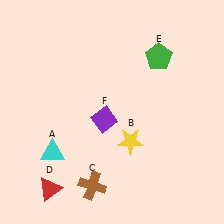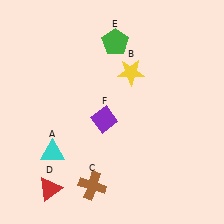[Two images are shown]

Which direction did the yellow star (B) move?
The yellow star (B) moved up.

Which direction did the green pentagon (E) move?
The green pentagon (E) moved left.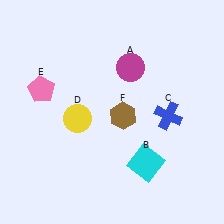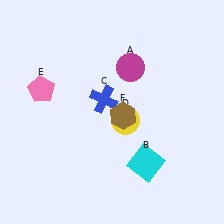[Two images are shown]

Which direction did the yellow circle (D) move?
The yellow circle (D) moved right.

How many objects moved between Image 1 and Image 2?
2 objects moved between the two images.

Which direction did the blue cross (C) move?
The blue cross (C) moved left.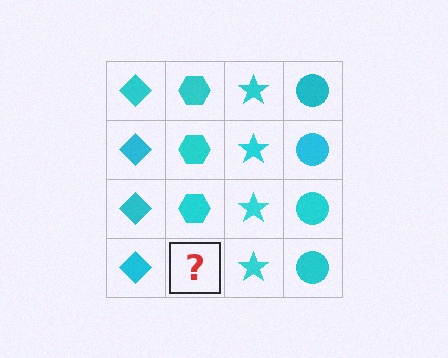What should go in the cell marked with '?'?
The missing cell should contain a cyan hexagon.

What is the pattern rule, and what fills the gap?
The rule is that each column has a consistent shape. The gap should be filled with a cyan hexagon.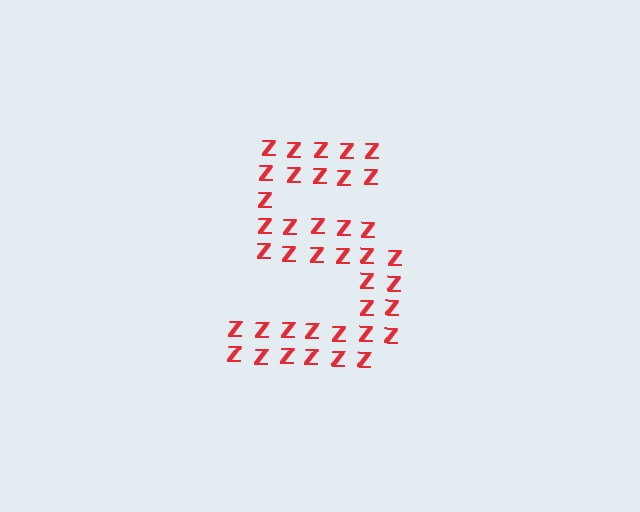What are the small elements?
The small elements are letter Z's.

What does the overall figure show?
The overall figure shows the digit 5.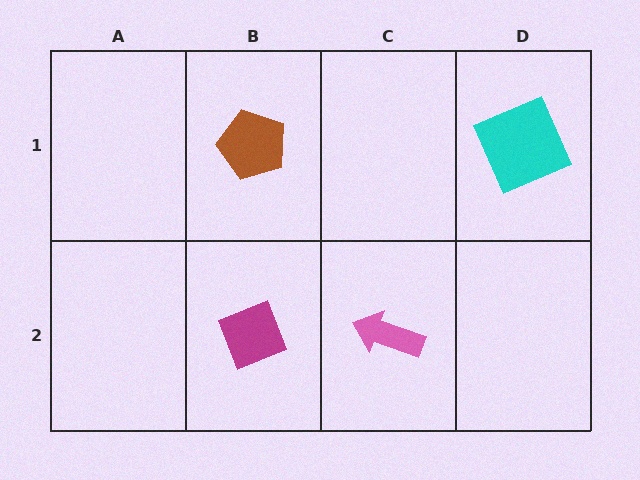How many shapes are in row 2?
2 shapes.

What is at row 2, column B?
A magenta diamond.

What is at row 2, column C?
A pink arrow.